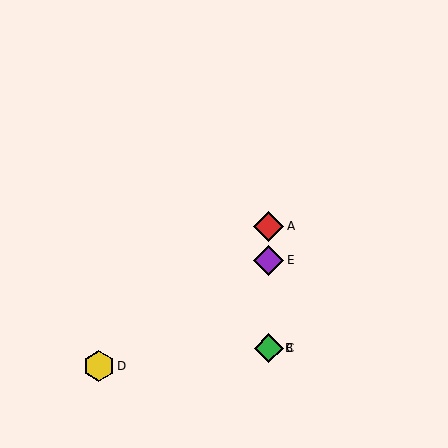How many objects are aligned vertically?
4 objects (A, B, C, E) are aligned vertically.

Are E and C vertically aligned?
Yes, both are at x≈269.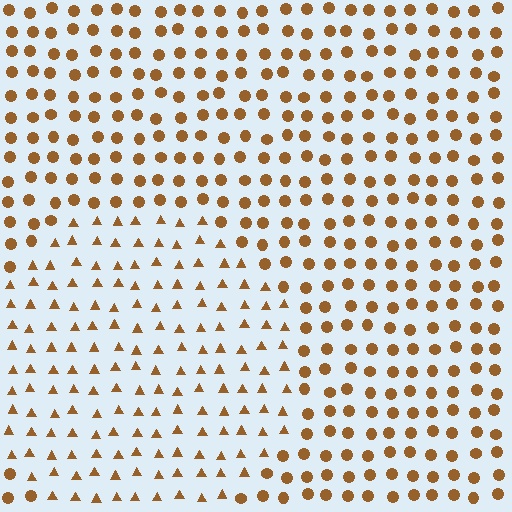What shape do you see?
I see a circle.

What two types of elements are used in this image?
The image uses triangles inside the circle region and circles outside it.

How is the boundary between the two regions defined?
The boundary is defined by a change in element shape: triangles inside vs. circles outside. All elements share the same color and spacing.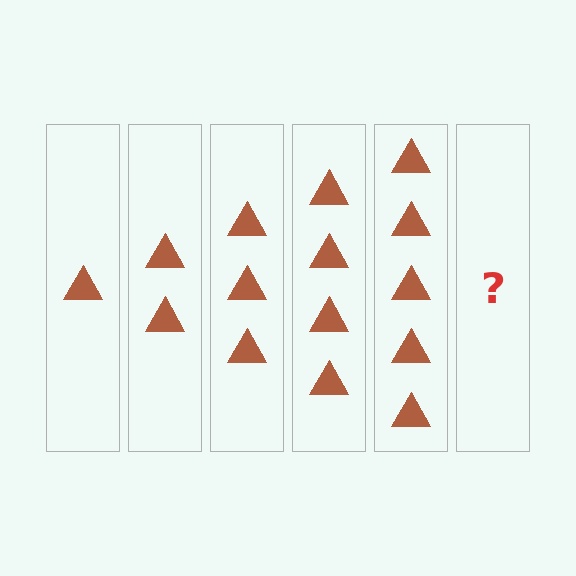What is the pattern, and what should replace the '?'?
The pattern is that each step adds one more triangle. The '?' should be 6 triangles.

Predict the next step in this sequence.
The next step is 6 triangles.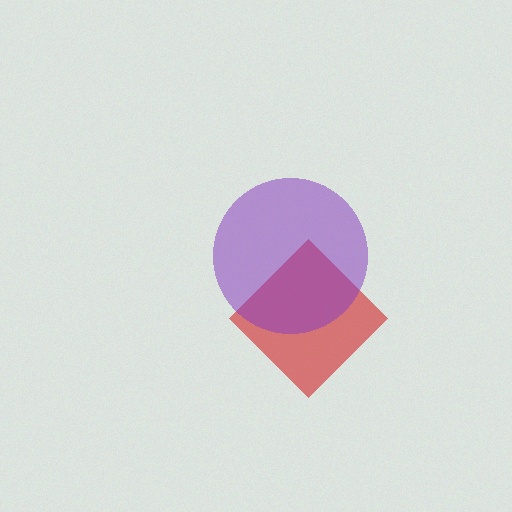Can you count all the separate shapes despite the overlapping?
Yes, there are 2 separate shapes.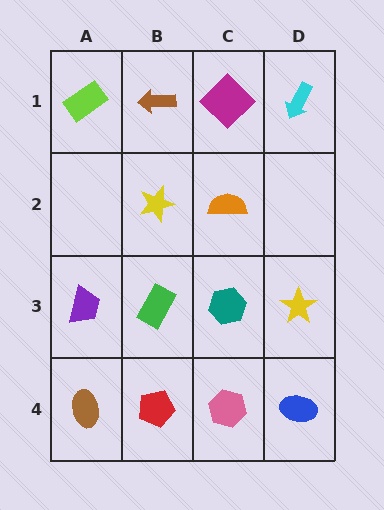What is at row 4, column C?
A pink hexagon.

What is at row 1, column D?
A cyan arrow.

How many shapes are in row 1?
4 shapes.